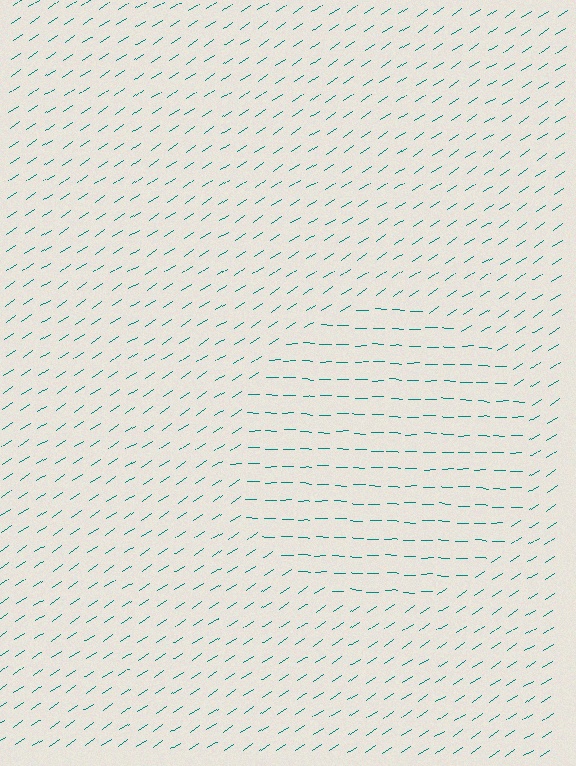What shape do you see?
I see a circle.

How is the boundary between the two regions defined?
The boundary is defined purely by a change in line orientation (approximately 34 degrees difference). All lines are the same color and thickness.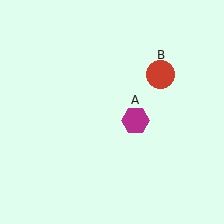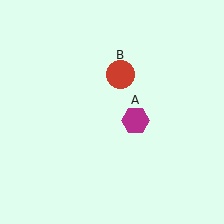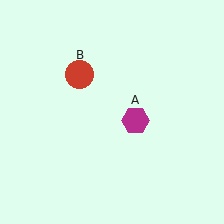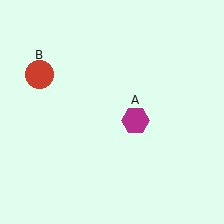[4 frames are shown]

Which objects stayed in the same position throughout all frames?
Magenta hexagon (object A) remained stationary.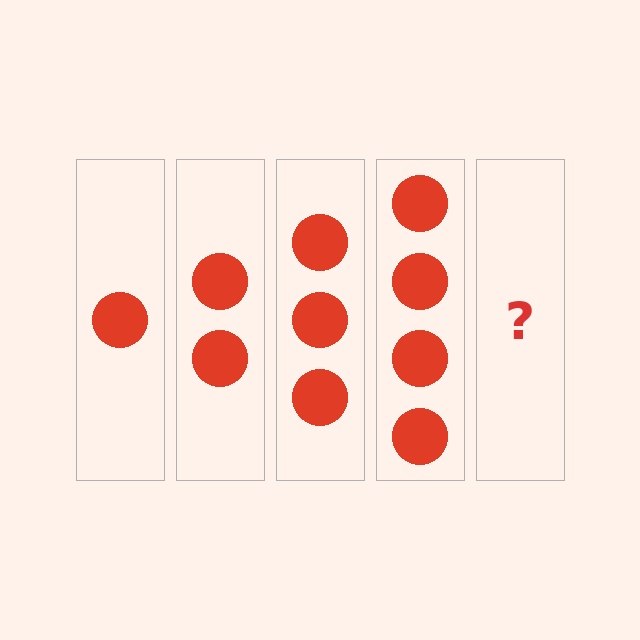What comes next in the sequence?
The next element should be 5 circles.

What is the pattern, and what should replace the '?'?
The pattern is that each step adds one more circle. The '?' should be 5 circles.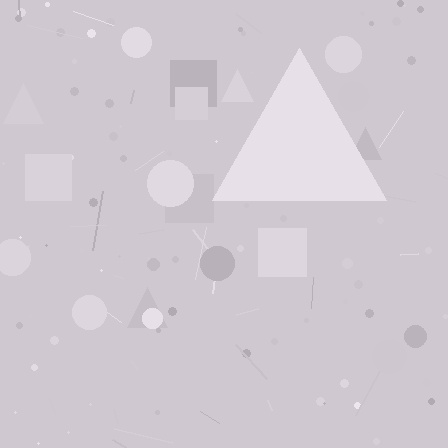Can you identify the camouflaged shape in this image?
The camouflaged shape is a triangle.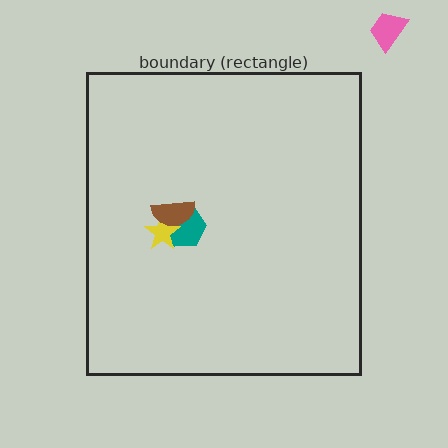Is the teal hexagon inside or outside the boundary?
Inside.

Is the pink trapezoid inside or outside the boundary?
Outside.